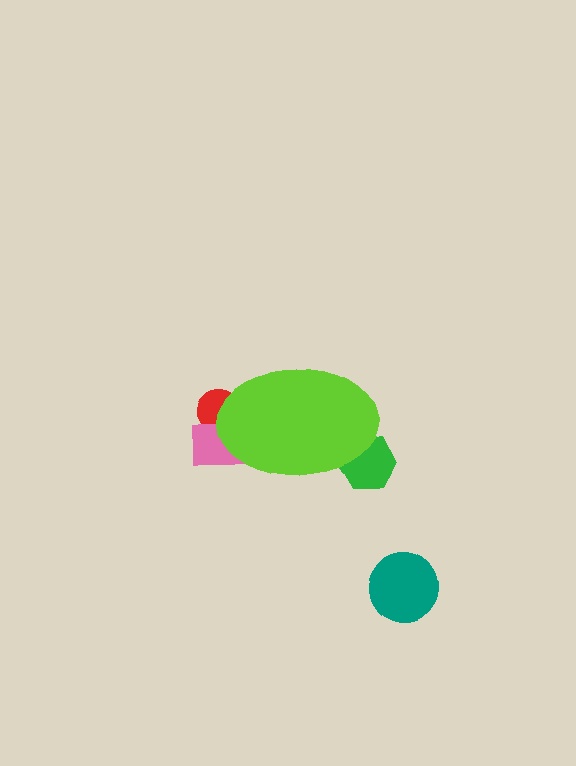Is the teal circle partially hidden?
No, the teal circle is fully visible.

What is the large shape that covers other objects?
A lime ellipse.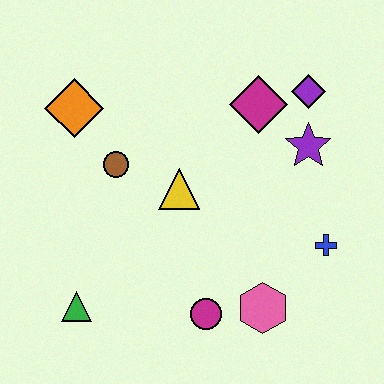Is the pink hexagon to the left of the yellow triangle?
No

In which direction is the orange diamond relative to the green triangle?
The orange diamond is above the green triangle.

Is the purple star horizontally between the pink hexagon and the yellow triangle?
No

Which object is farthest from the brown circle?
The blue cross is farthest from the brown circle.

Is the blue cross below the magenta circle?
No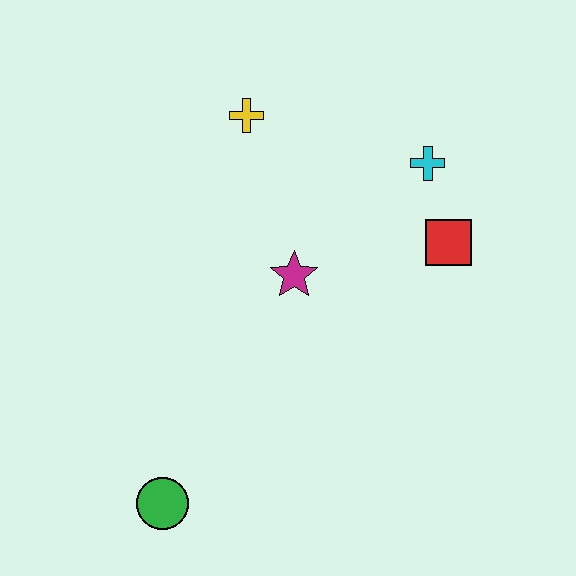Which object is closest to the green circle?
The magenta star is closest to the green circle.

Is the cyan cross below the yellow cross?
Yes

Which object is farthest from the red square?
The green circle is farthest from the red square.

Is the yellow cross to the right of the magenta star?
No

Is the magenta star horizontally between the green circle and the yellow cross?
No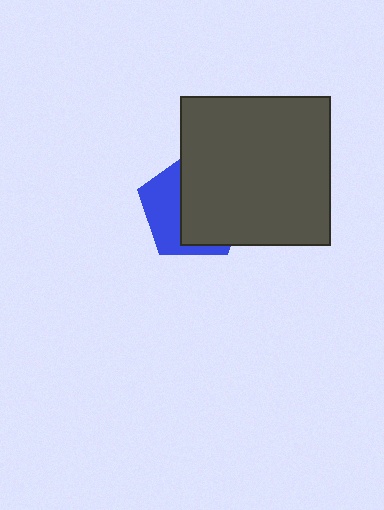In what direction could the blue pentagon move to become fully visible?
The blue pentagon could move left. That would shift it out from behind the dark gray square entirely.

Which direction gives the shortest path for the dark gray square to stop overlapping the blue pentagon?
Moving right gives the shortest separation.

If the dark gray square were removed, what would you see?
You would see the complete blue pentagon.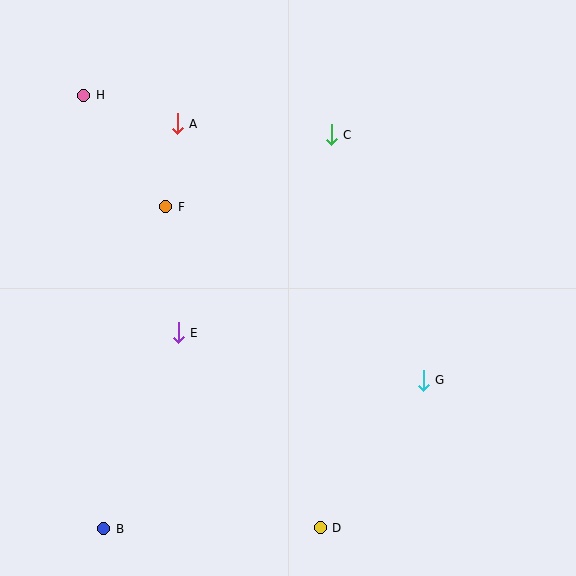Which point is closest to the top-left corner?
Point H is closest to the top-left corner.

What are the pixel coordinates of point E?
Point E is at (178, 333).